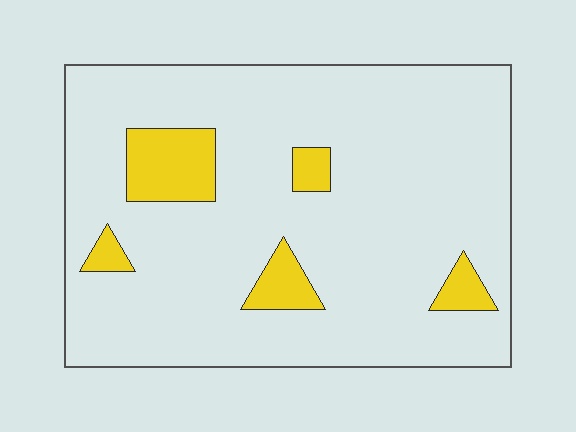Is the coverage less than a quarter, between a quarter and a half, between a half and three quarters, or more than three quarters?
Less than a quarter.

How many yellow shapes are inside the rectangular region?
5.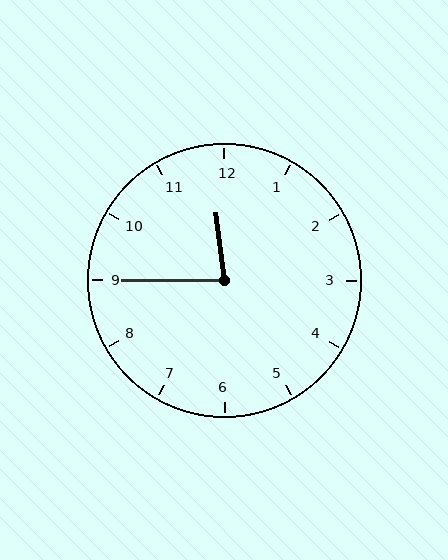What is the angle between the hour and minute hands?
Approximately 82 degrees.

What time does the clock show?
11:45.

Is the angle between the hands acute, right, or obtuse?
It is acute.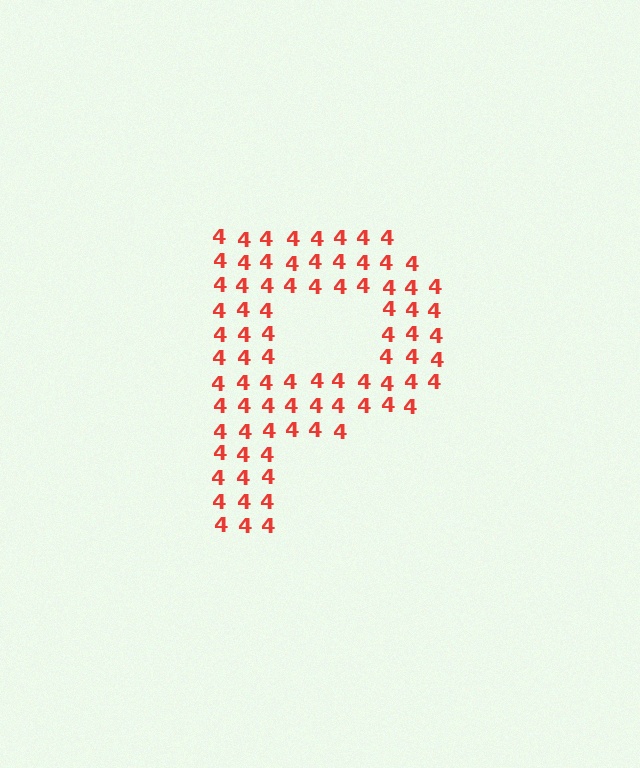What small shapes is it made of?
It is made of small digit 4's.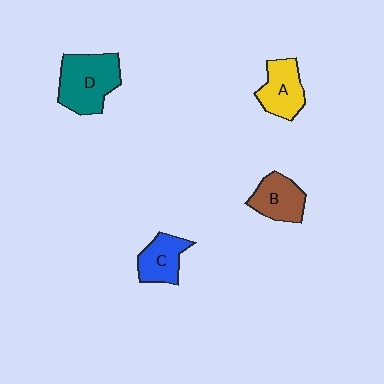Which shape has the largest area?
Shape D (teal).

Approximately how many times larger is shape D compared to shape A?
Approximately 1.4 times.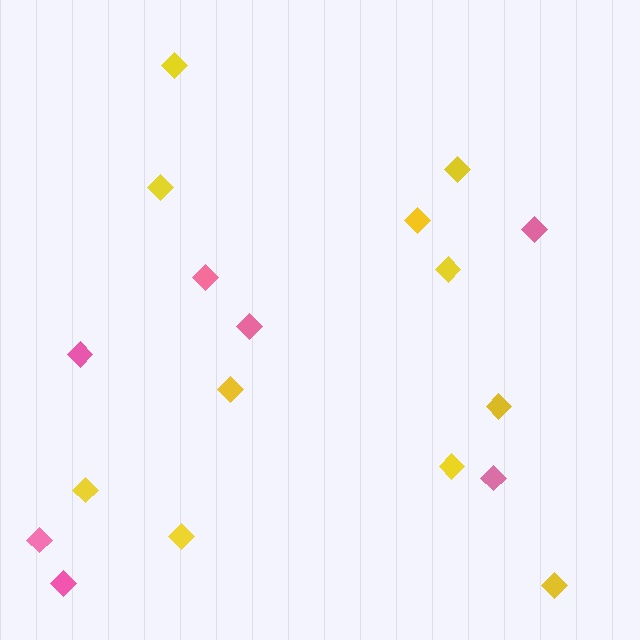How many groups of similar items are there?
There are 2 groups: one group of yellow diamonds (11) and one group of pink diamonds (7).